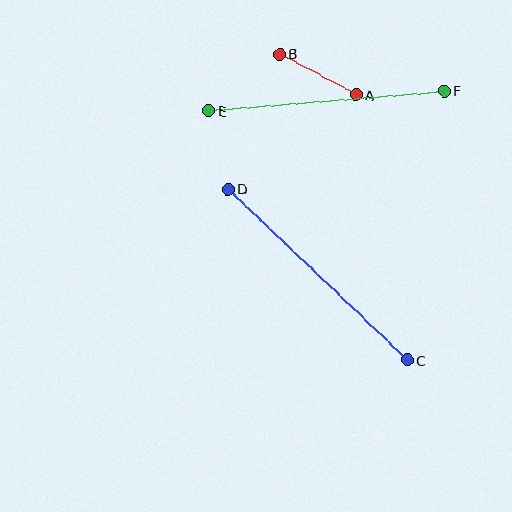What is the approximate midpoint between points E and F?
The midpoint is at approximately (326, 101) pixels.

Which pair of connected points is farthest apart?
Points C and D are farthest apart.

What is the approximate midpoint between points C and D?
The midpoint is at approximately (318, 275) pixels.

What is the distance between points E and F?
The distance is approximately 236 pixels.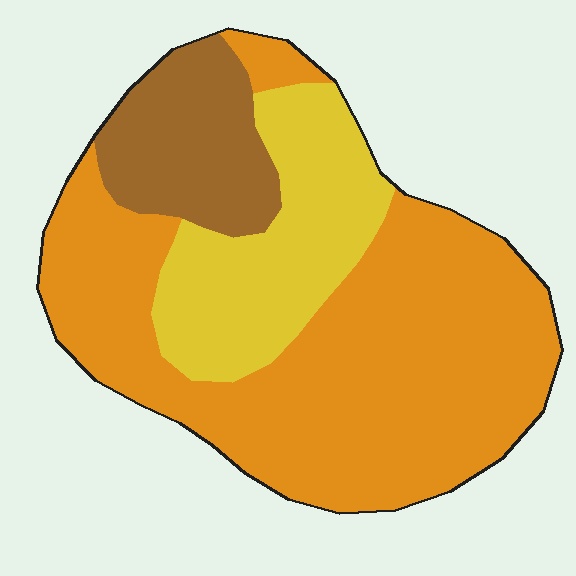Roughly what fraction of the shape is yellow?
Yellow covers 24% of the shape.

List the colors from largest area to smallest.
From largest to smallest: orange, yellow, brown.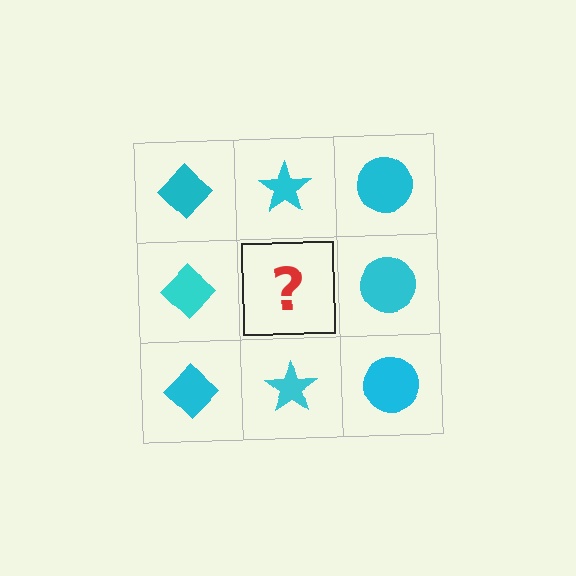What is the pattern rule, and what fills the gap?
The rule is that each column has a consistent shape. The gap should be filled with a cyan star.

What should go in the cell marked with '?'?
The missing cell should contain a cyan star.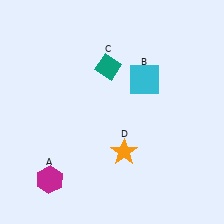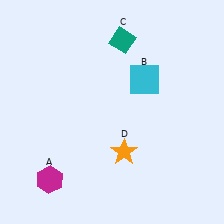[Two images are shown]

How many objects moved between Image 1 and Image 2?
1 object moved between the two images.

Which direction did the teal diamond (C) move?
The teal diamond (C) moved up.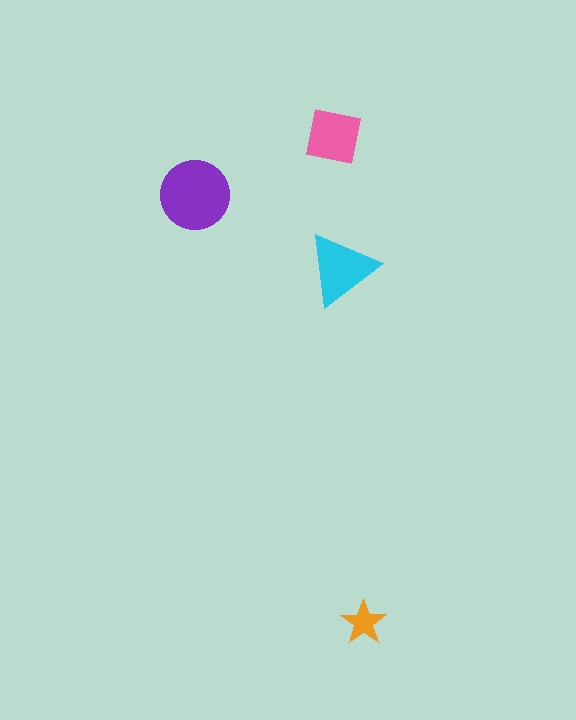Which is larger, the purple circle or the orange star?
The purple circle.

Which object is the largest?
The purple circle.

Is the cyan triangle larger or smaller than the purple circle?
Smaller.